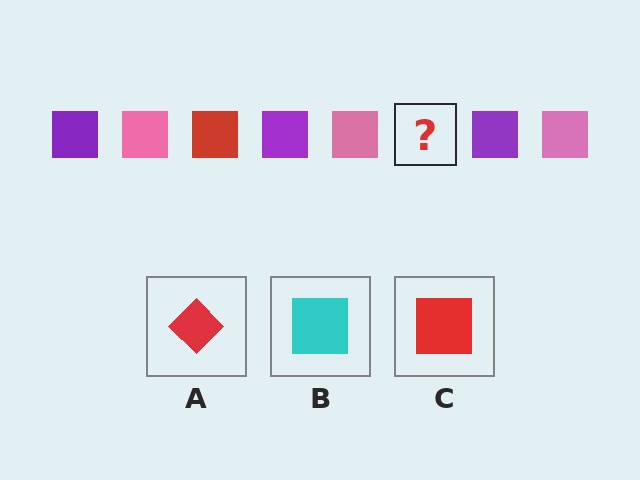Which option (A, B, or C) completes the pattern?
C.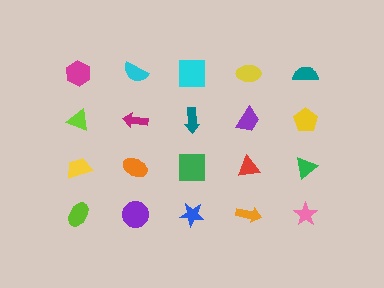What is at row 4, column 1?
A lime ellipse.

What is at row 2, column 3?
A teal arrow.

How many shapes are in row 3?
5 shapes.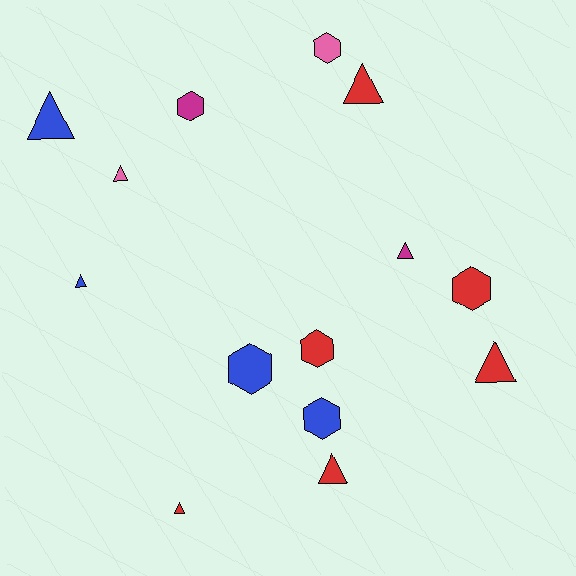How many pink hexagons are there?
There is 1 pink hexagon.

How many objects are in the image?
There are 14 objects.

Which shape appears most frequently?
Triangle, with 8 objects.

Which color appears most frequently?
Red, with 6 objects.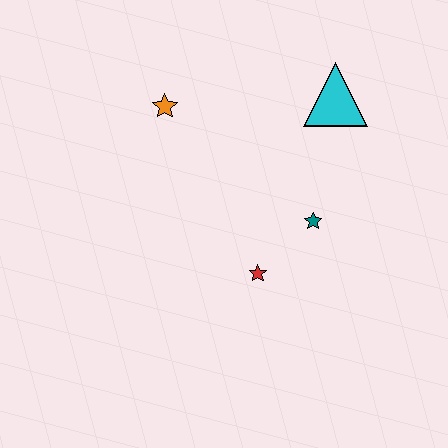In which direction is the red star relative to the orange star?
The red star is below the orange star.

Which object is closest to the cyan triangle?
The teal star is closest to the cyan triangle.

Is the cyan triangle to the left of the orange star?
No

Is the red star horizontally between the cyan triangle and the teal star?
No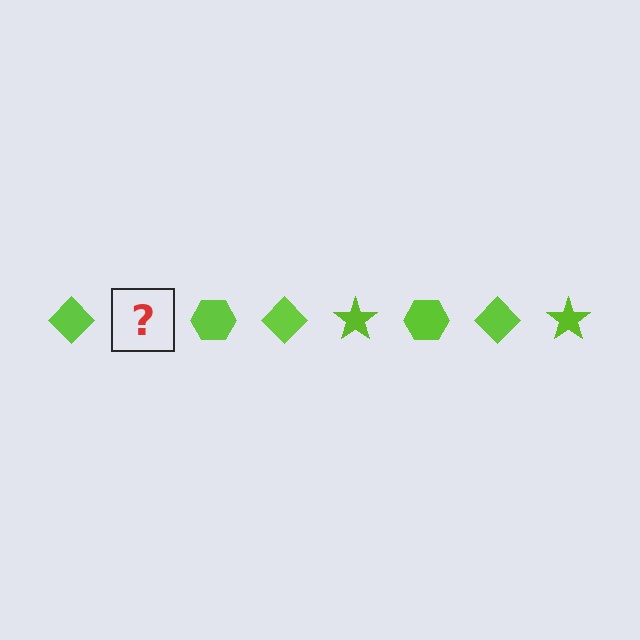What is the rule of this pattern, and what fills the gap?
The rule is that the pattern cycles through diamond, star, hexagon shapes in lime. The gap should be filled with a lime star.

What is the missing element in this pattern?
The missing element is a lime star.